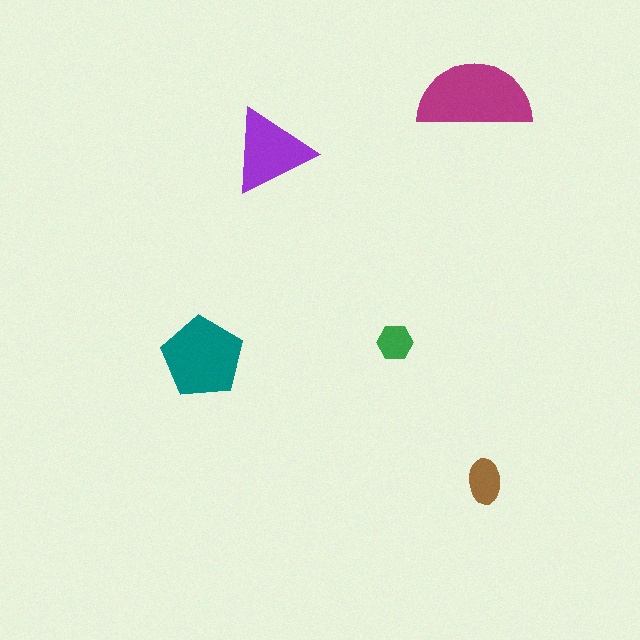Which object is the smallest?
The green hexagon.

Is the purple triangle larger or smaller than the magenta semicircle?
Smaller.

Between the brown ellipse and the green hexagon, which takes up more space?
The brown ellipse.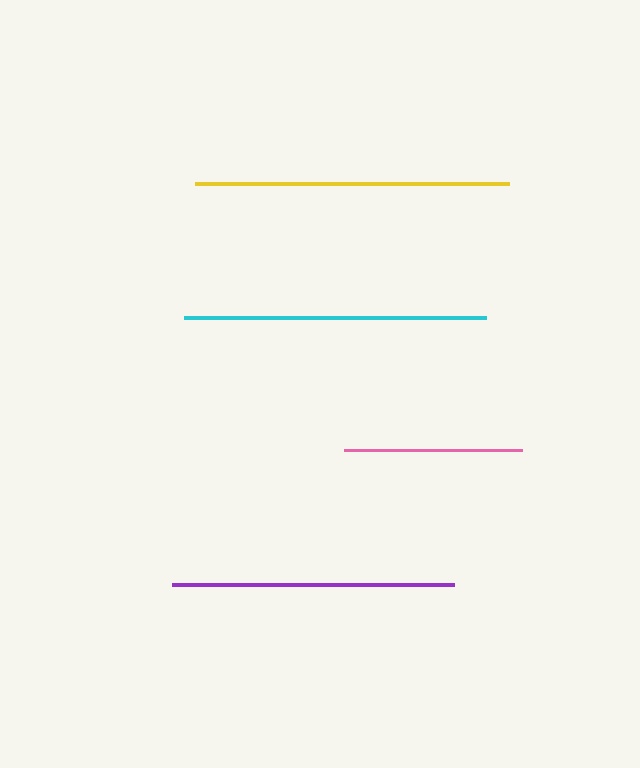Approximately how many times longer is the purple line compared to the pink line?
The purple line is approximately 1.6 times the length of the pink line.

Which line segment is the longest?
The yellow line is the longest at approximately 314 pixels.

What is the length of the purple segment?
The purple segment is approximately 282 pixels long.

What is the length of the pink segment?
The pink segment is approximately 178 pixels long.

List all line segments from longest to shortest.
From longest to shortest: yellow, cyan, purple, pink.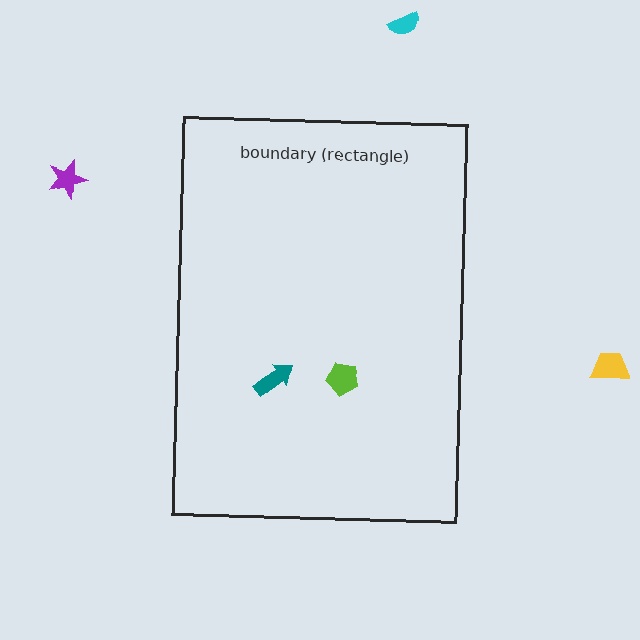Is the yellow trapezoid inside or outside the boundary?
Outside.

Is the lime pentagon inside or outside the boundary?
Inside.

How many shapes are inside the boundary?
2 inside, 3 outside.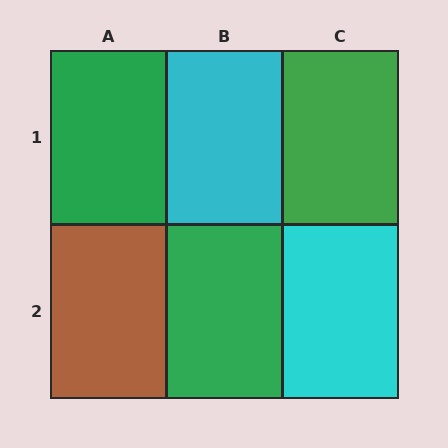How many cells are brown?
1 cell is brown.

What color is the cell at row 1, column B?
Cyan.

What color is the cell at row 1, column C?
Green.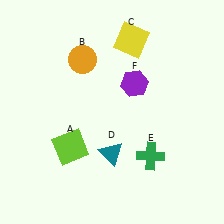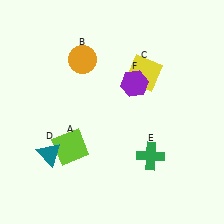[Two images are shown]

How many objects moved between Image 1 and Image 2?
2 objects moved between the two images.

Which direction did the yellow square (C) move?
The yellow square (C) moved down.